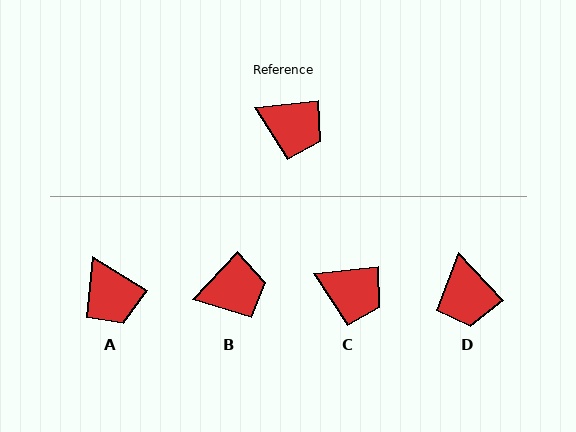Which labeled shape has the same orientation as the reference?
C.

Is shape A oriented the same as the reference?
No, it is off by about 38 degrees.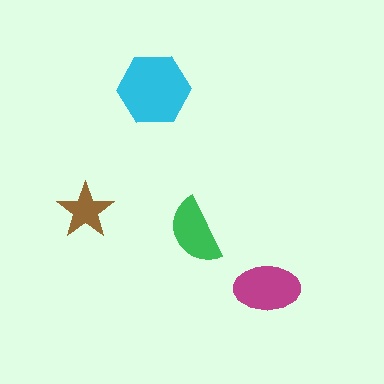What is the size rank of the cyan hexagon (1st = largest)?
1st.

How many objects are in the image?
There are 4 objects in the image.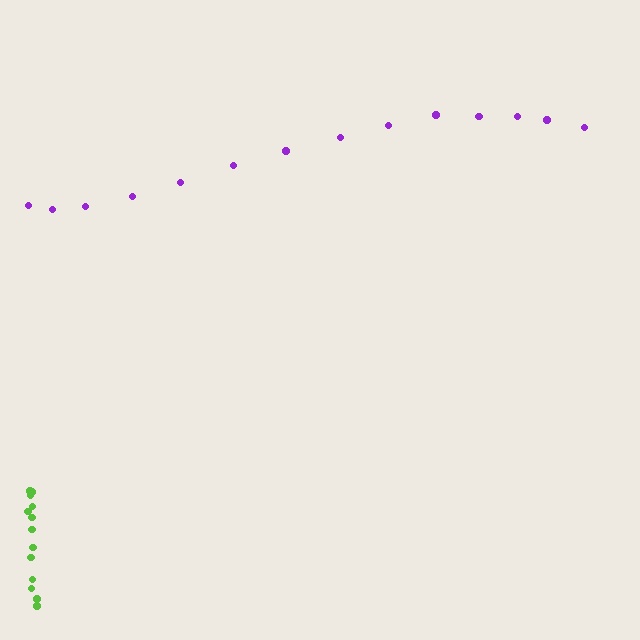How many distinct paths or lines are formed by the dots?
There are 2 distinct paths.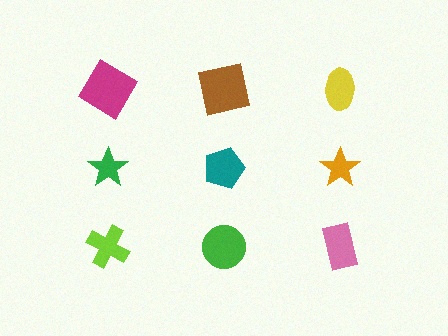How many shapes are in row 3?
3 shapes.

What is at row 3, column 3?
A pink rectangle.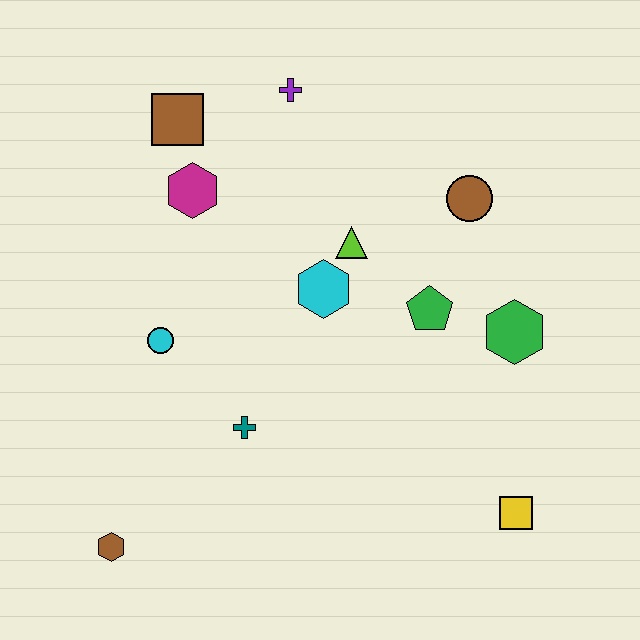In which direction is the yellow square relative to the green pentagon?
The yellow square is below the green pentagon.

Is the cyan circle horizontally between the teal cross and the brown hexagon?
Yes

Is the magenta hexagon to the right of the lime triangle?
No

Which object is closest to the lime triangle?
The cyan hexagon is closest to the lime triangle.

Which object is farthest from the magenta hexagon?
The yellow square is farthest from the magenta hexagon.